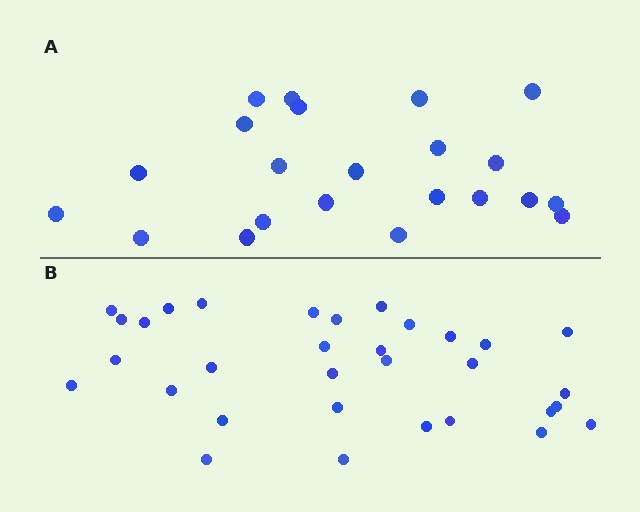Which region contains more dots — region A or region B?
Region B (the bottom region) has more dots.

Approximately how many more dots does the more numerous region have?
Region B has roughly 10 or so more dots than region A.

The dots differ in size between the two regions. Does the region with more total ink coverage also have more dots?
No. Region A has more total ink coverage because its dots are larger, but region B actually contains more individual dots. Total area can be misleading — the number of items is what matters here.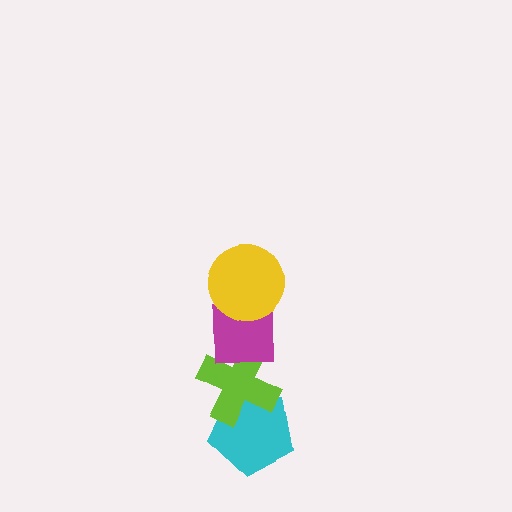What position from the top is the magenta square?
The magenta square is 2nd from the top.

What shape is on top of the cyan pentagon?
The lime cross is on top of the cyan pentagon.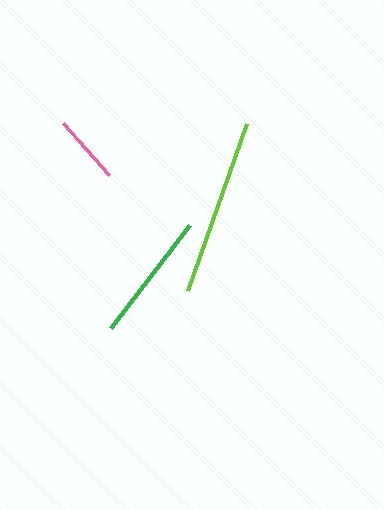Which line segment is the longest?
The lime line is the longest at approximately 177 pixels.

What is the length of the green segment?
The green segment is approximately 130 pixels long.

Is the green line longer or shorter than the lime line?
The lime line is longer than the green line.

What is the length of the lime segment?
The lime segment is approximately 177 pixels long.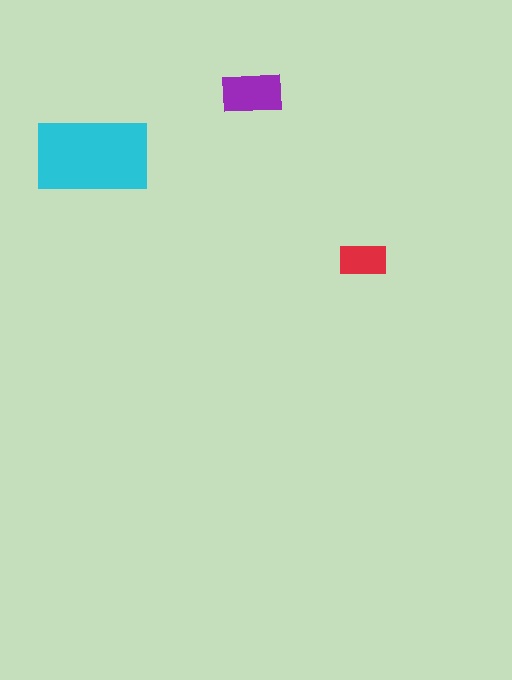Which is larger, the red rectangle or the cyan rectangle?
The cyan one.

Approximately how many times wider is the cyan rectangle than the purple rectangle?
About 2 times wider.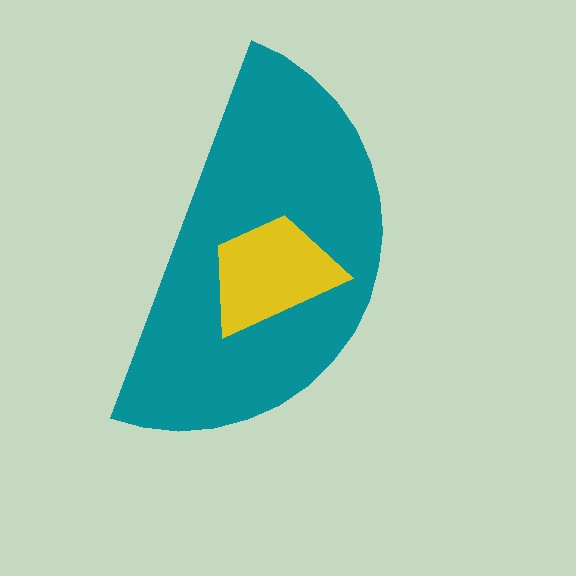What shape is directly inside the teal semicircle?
The yellow trapezoid.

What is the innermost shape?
The yellow trapezoid.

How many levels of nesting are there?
2.